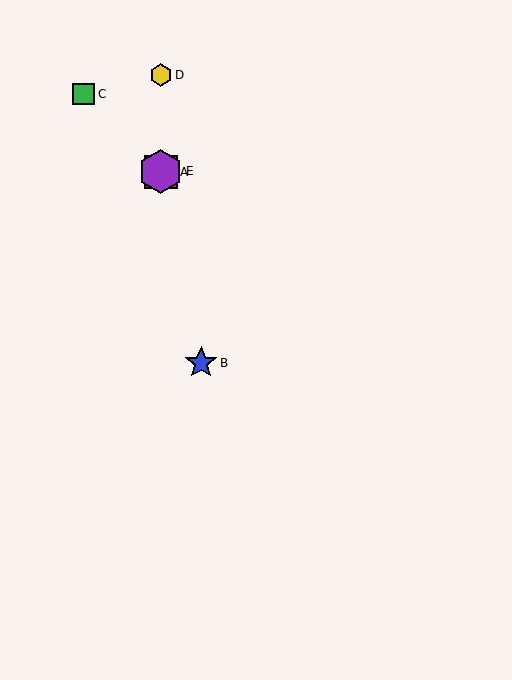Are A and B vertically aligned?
No, A is at x≈161 and B is at x≈201.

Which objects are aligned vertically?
Objects A, D, E are aligned vertically.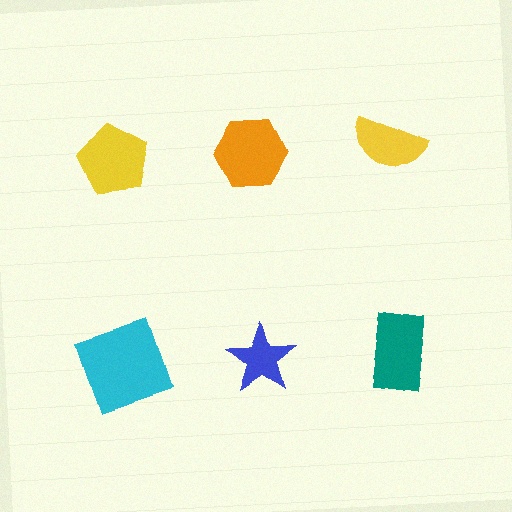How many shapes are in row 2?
3 shapes.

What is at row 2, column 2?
A blue star.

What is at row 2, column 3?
A teal rectangle.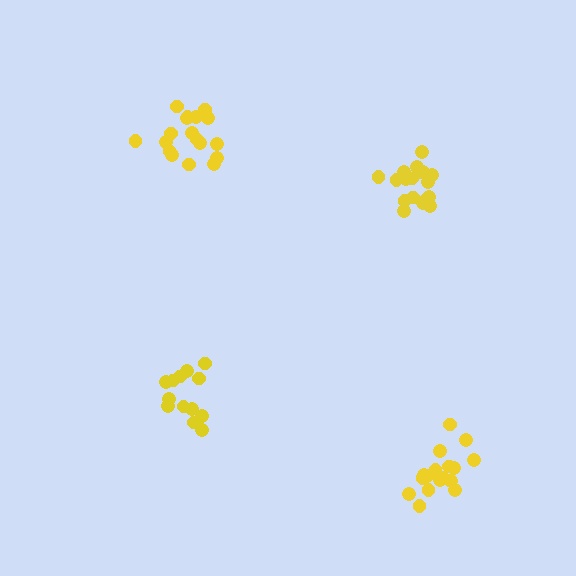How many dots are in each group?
Group 1: 18 dots, Group 2: 18 dots, Group 3: 13 dots, Group 4: 18 dots (67 total).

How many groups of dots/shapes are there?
There are 4 groups.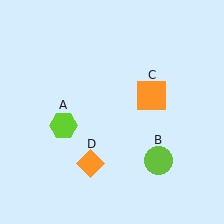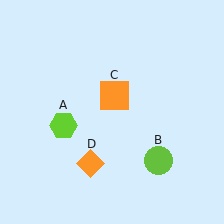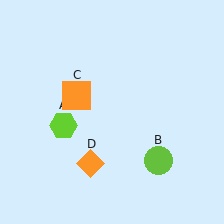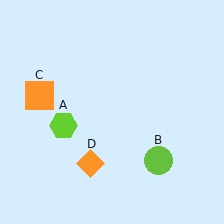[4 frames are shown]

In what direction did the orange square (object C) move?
The orange square (object C) moved left.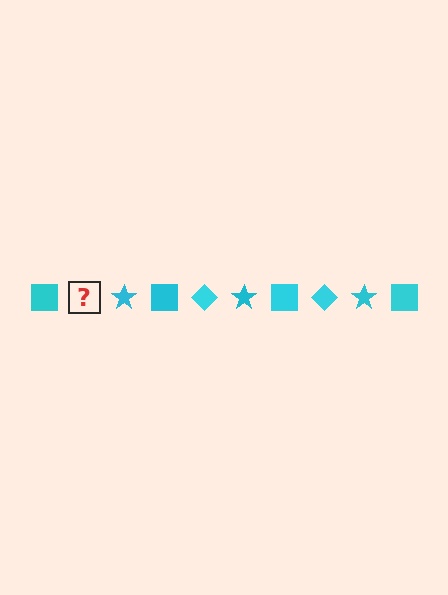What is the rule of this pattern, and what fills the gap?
The rule is that the pattern cycles through square, diamond, star shapes in cyan. The gap should be filled with a cyan diamond.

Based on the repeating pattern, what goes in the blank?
The blank should be a cyan diamond.